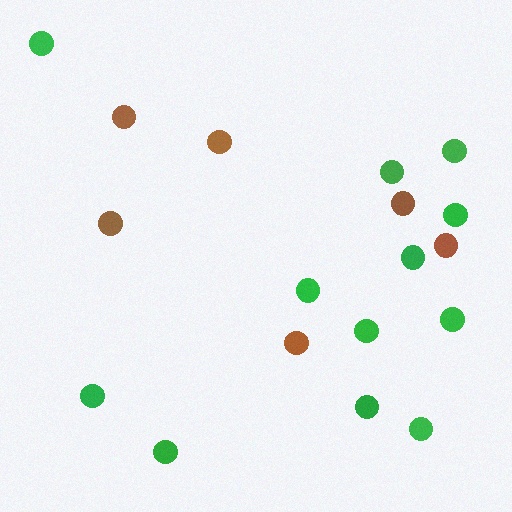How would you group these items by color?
There are 2 groups: one group of green circles (12) and one group of brown circles (6).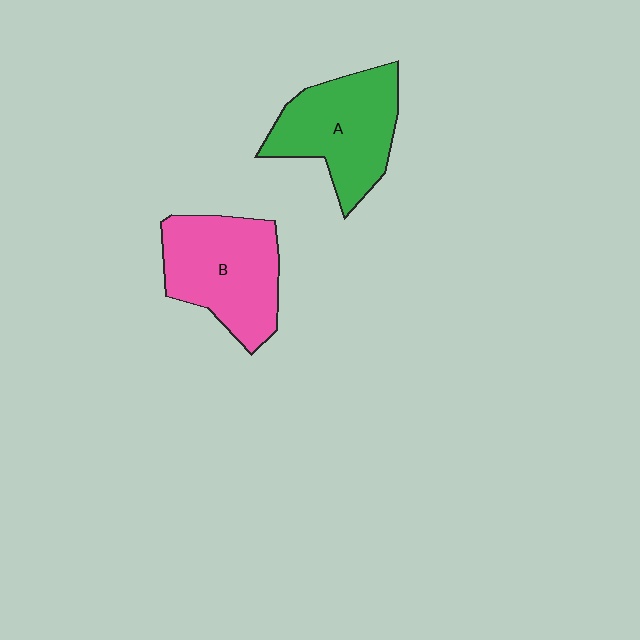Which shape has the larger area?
Shape B (pink).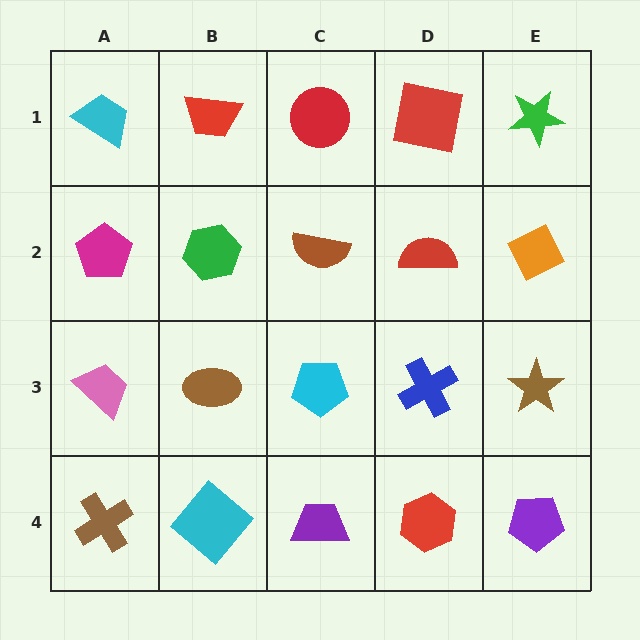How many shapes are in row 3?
5 shapes.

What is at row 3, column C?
A cyan pentagon.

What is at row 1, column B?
A red trapezoid.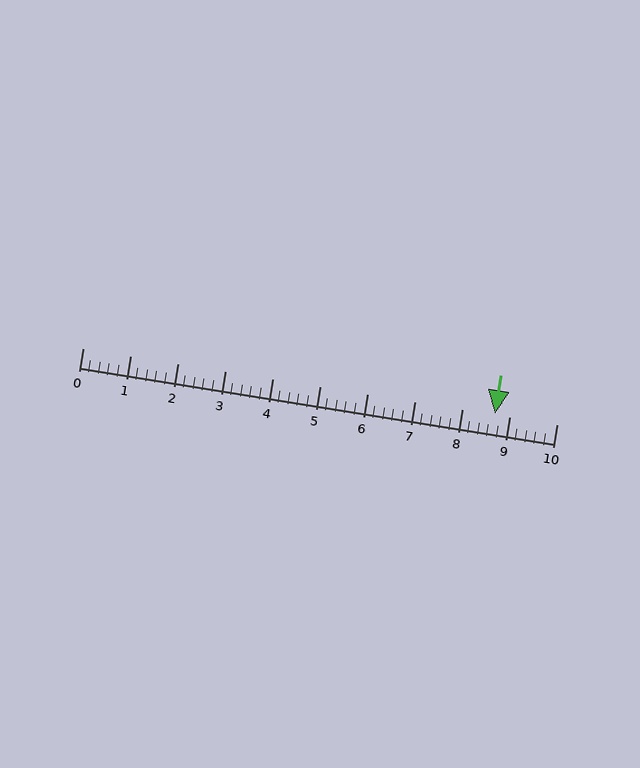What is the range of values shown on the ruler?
The ruler shows values from 0 to 10.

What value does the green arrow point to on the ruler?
The green arrow points to approximately 8.7.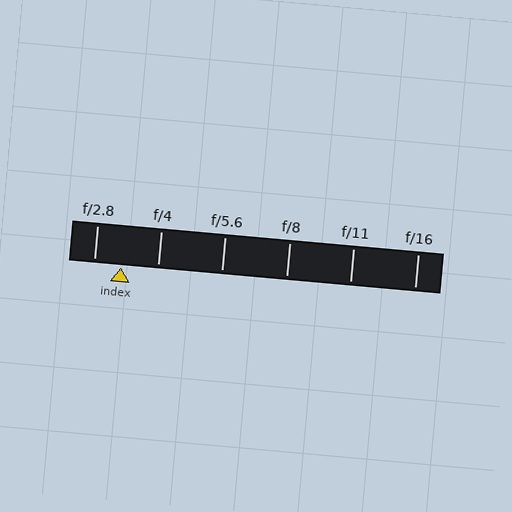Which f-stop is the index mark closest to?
The index mark is closest to f/2.8.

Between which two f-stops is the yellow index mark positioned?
The index mark is between f/2.8 and f/4.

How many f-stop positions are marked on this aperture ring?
There are 6 f-stop positions marked.